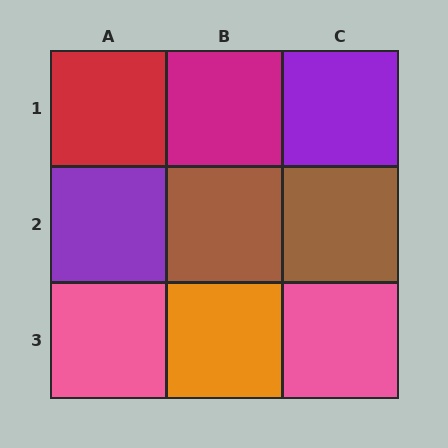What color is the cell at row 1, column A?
Red.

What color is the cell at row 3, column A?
Pink.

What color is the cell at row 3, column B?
Orange.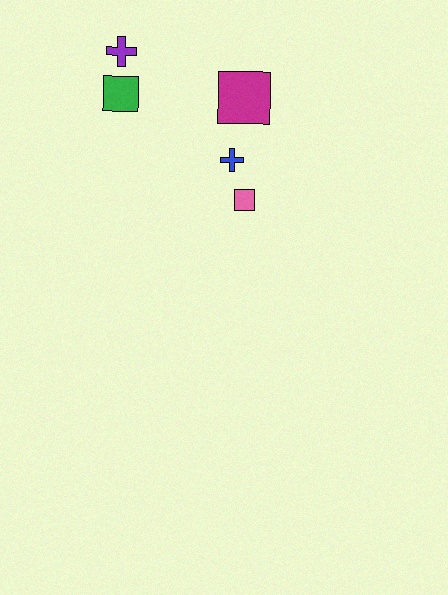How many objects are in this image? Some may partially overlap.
There are 5 objects.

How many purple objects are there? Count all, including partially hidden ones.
There is 1 purple object.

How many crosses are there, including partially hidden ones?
There are 2 crosses.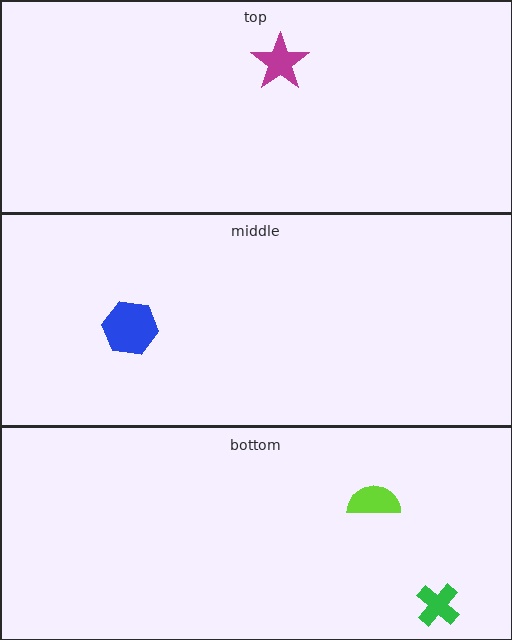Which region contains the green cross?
The bottom region.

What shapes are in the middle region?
The blue hexagon.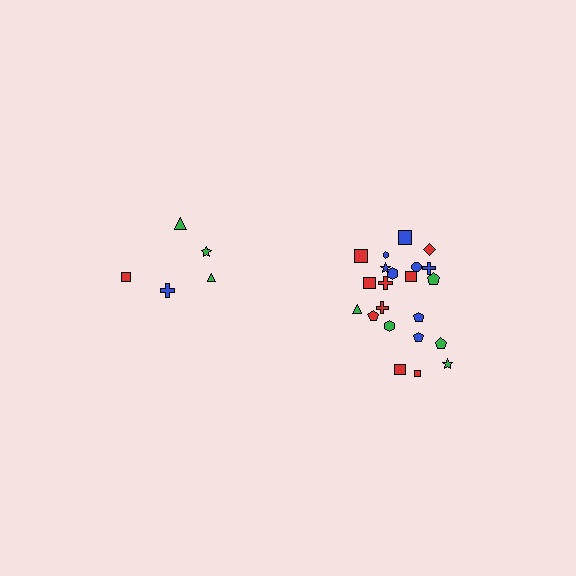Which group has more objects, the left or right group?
The right group.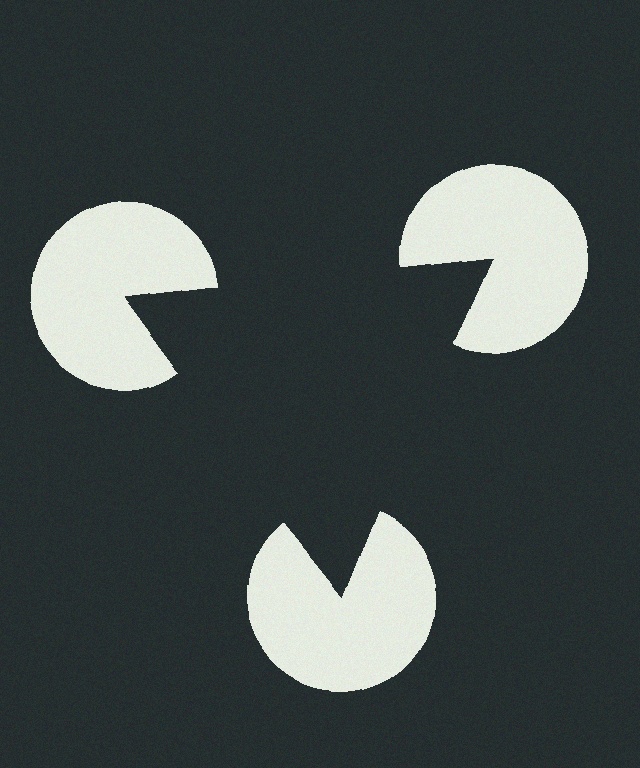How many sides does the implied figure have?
3 sides.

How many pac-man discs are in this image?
There are 3 — one at each vertex of the illusory triangle.